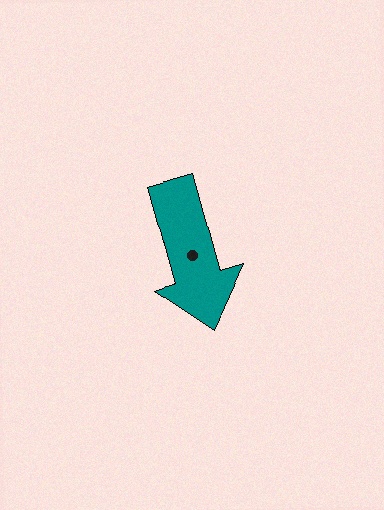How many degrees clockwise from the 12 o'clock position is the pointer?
Approximately 164 degrees.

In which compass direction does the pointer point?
South.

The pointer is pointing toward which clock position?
Roughly 5 o'clock.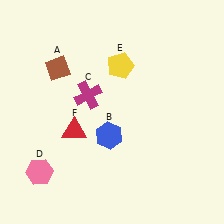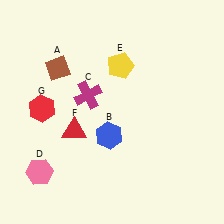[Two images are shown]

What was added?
A red hexagon (G) was added in Image 2.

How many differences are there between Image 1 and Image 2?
There is 1 difference between the two images.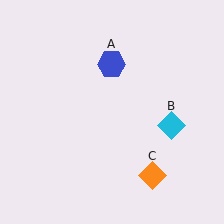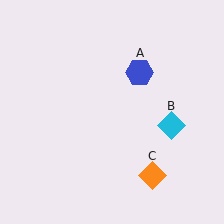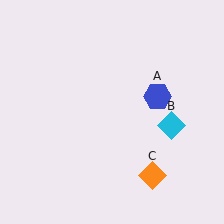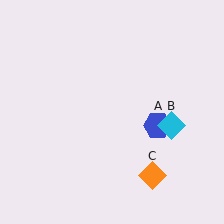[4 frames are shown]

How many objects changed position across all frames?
1 object changed position: blue hexagon (object A).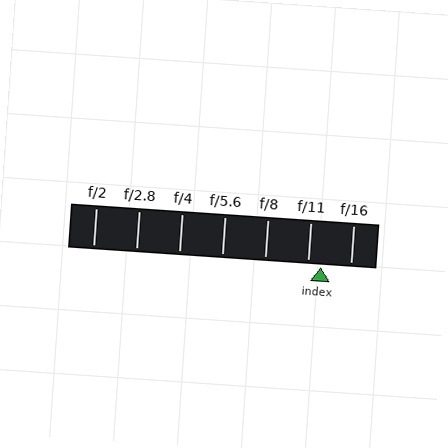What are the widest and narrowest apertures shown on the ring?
The widest aperture shown is f/2 and the narrowest is f/16.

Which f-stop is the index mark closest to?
The index mark is closest to f/11.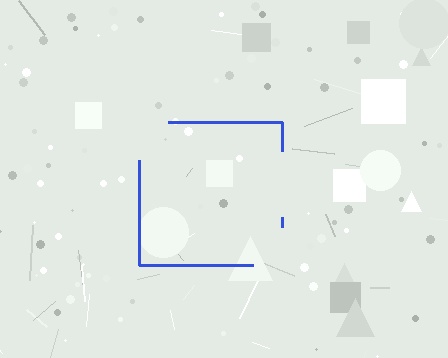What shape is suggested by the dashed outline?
The dashed outline suggests a square.